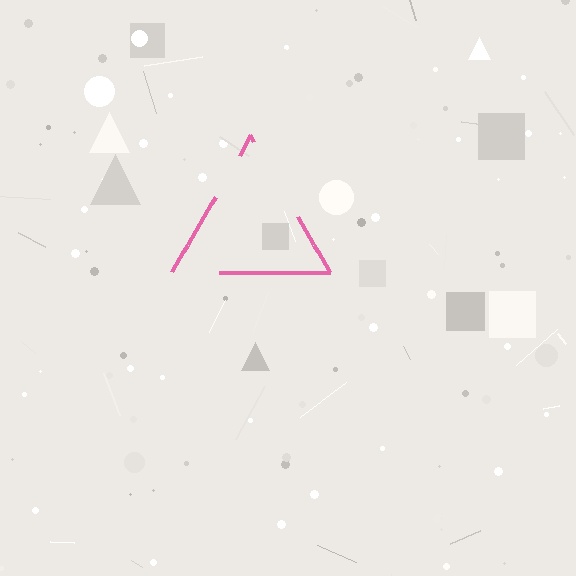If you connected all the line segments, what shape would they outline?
They would outline a triangle.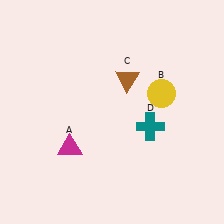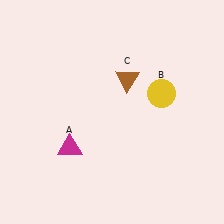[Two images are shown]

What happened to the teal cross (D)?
The teal cross (D) was removed in Image 2. It was in the bottom-right area of Image 1.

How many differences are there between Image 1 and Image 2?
There is 1 difference between the two images.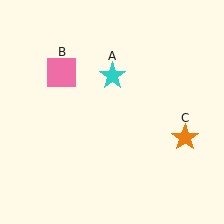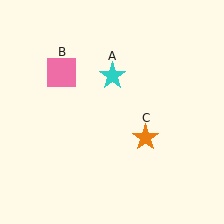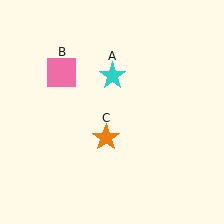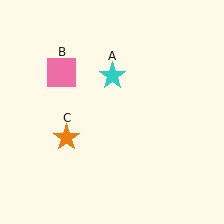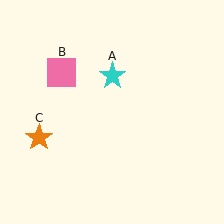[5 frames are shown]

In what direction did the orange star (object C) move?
The orange star (object C) moved left.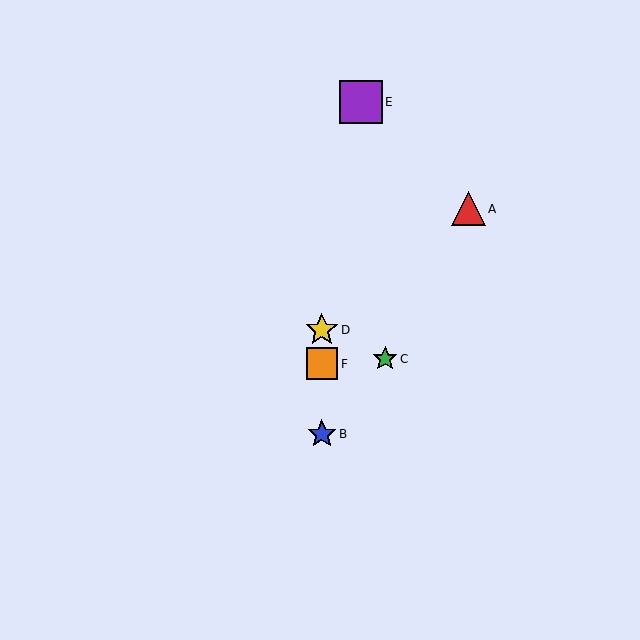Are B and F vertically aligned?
Yes, both are at x≈322.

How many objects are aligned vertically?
3 objects (B, D, F) are aligned vertically.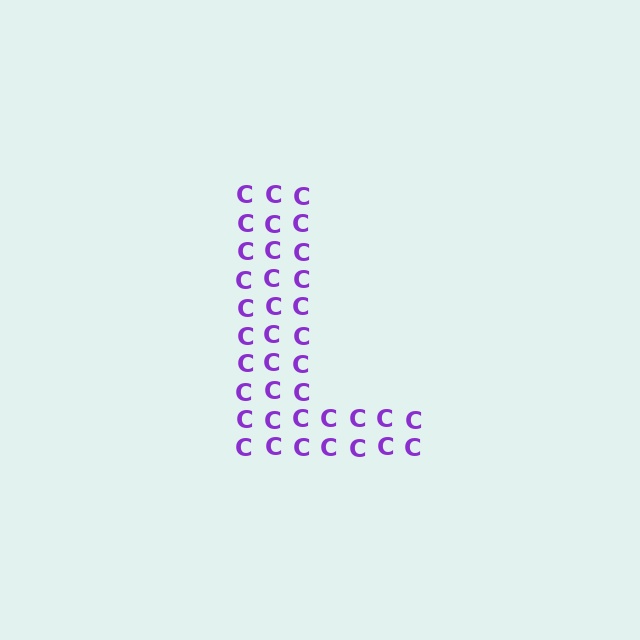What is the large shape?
The large shape is the letter L.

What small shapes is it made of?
It is made of small letter C's.